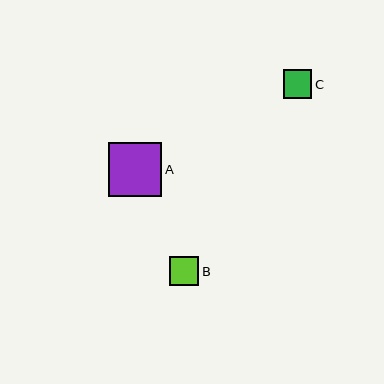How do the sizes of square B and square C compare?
Square B and square C are approximately the same size.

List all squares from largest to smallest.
From largest to smallest: A, B, C.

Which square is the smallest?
Square C is the smallest with a size of approximately 28 pixels.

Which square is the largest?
Square A is the largest with a size of approximately 54 pixels.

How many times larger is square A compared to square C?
Square A is approximately 1.9 times the size of square C.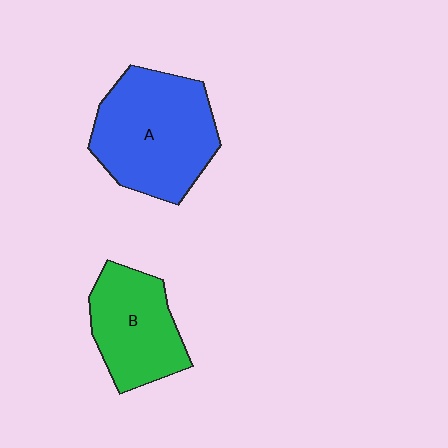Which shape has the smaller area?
Shape B (green).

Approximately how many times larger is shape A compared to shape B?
Approximately 1.4 times.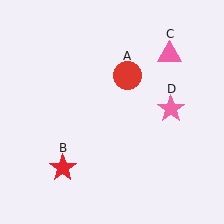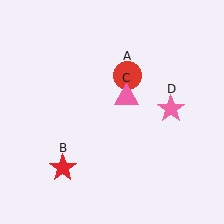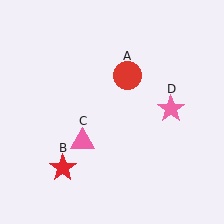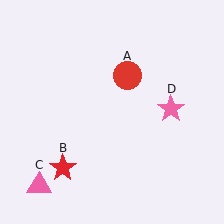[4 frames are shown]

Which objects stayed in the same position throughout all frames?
Red circle (object A) and red star (object B) and pink star (object D) remained stationary.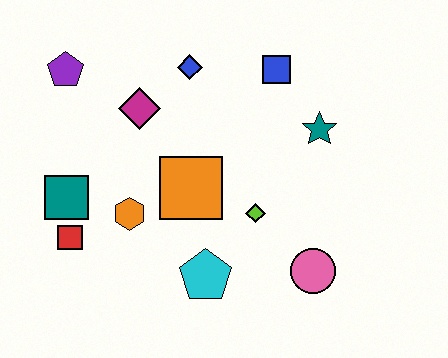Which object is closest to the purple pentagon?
The magenta diamond is closest to the purple pentagon.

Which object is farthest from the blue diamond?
The pink circle is farthest from the blue diamond.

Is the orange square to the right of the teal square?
Yes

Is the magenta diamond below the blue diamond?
Yes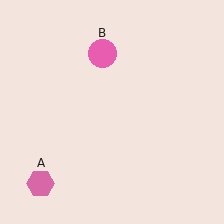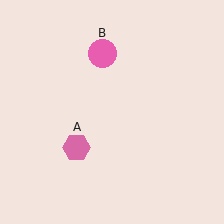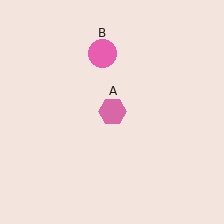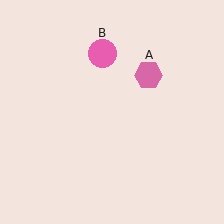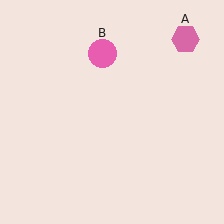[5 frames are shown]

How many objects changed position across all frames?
1 object changed position: pink hexagon (object A).